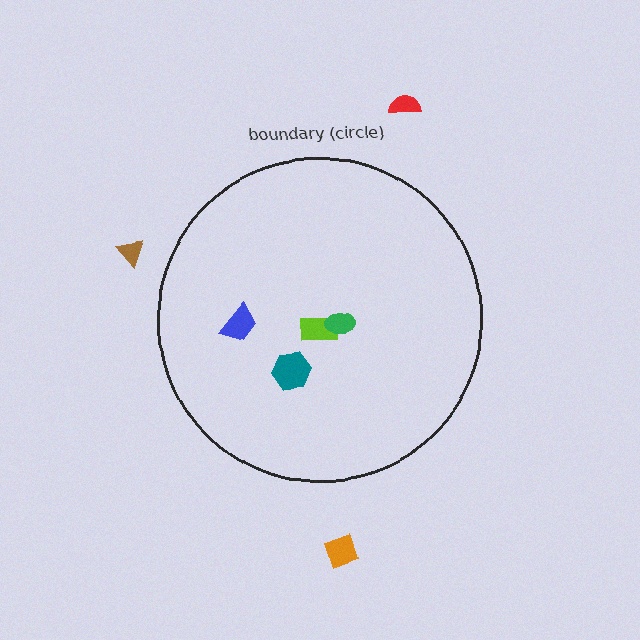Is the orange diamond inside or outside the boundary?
Outside.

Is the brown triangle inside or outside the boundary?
Outside.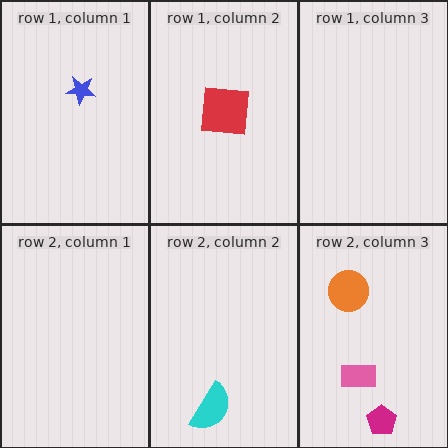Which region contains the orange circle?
The row 2, column 3 region.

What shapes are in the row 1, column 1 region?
The blue star.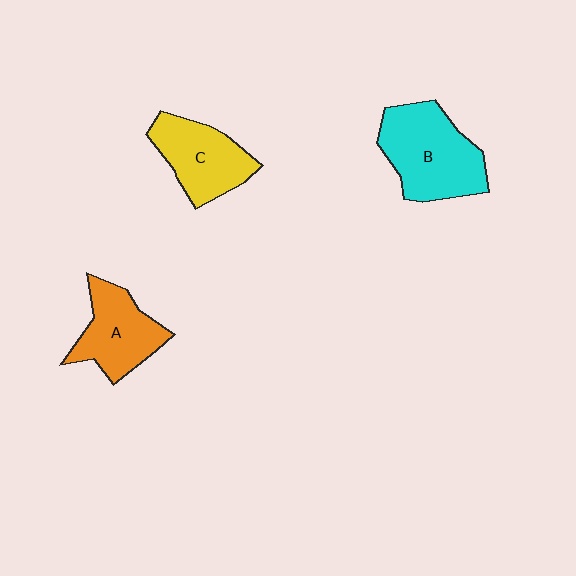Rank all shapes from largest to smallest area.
From largest to smallest: B (cyan), C (yellow), A (orange).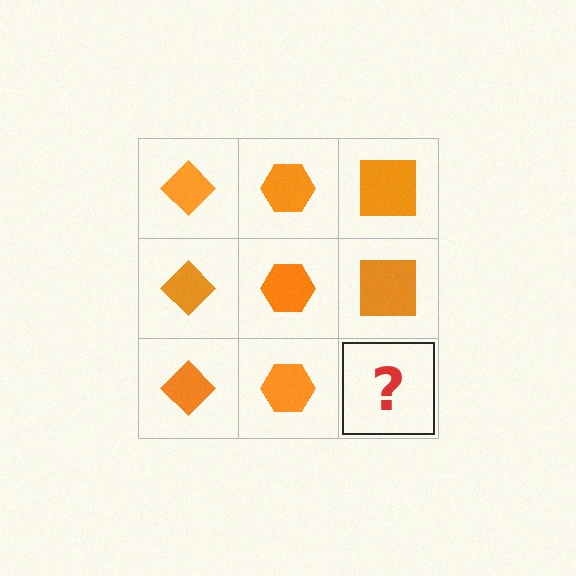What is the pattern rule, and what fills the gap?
The rule is that each column has a consistent shape. The gap should be filled with an orange square.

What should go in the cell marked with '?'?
The missing cell should contain an orange square.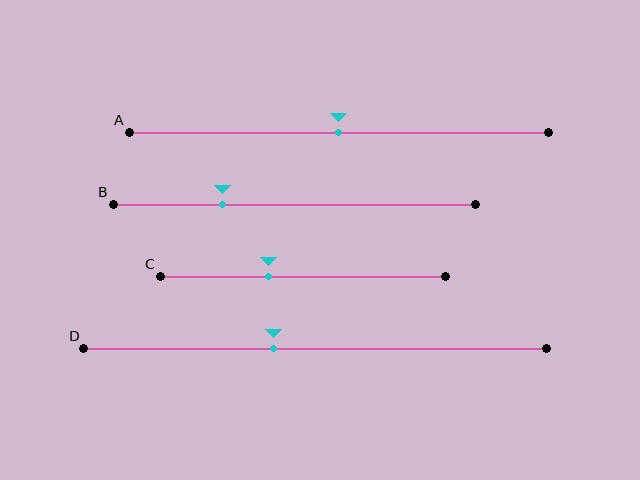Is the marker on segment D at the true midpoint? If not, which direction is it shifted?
No, the marker on segment D is shifted to the left by about 9% of the segment length.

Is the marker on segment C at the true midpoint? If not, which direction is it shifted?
No, the marker on segment C is shifted to the left by about 12% of the segment length.